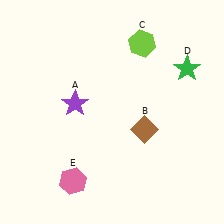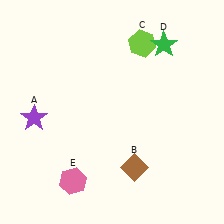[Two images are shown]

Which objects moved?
The objects that moved are: the purple star (A), the brown diamond (B), the green star (D).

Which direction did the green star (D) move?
The green star (D) moved up.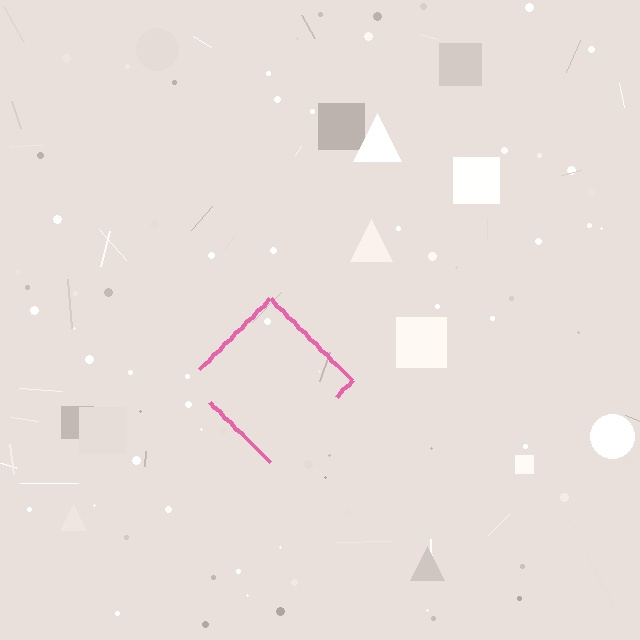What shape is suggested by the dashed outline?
The dashed outline suggests a diamond.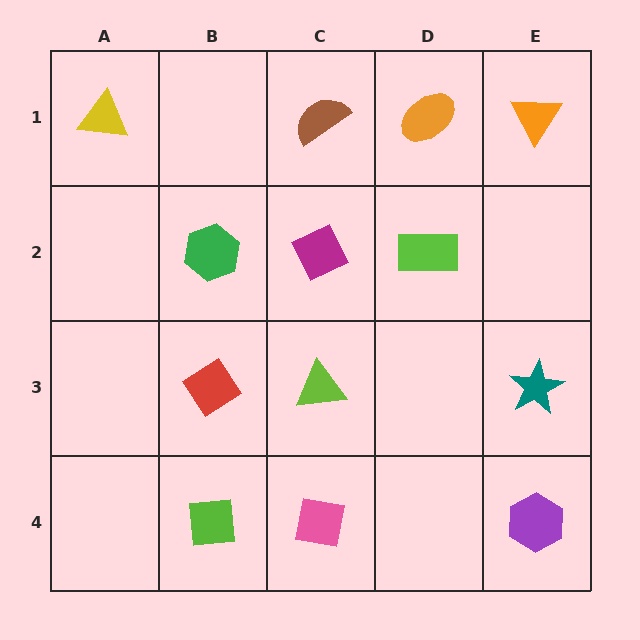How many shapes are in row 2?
3 shapes.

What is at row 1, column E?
An orange triangle.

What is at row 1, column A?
A yellow triangle.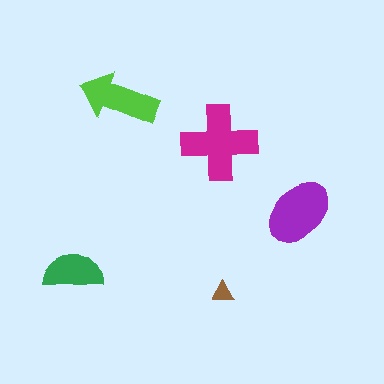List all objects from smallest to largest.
The brown triangle, the green semicircle, the lime arrow, the purple ellipse, the magenta cross.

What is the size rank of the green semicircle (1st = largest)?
4th.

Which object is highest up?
The lime arrow is topmost.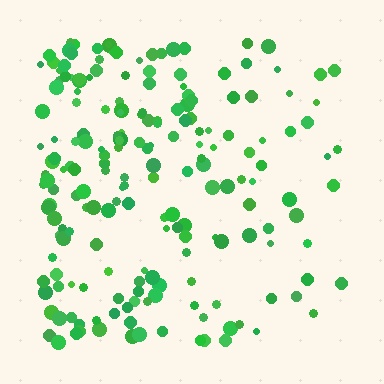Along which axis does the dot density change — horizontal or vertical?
Horizontal.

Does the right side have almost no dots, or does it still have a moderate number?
Still a moderate number, just noticeably fewer than the left.